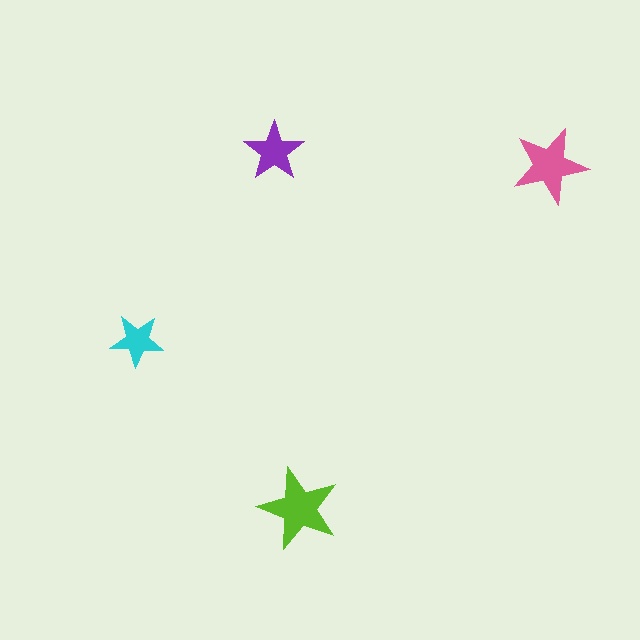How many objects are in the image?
There are 4 objects in the image.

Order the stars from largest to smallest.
the lime one, the pink one, the purple one, the cyan one.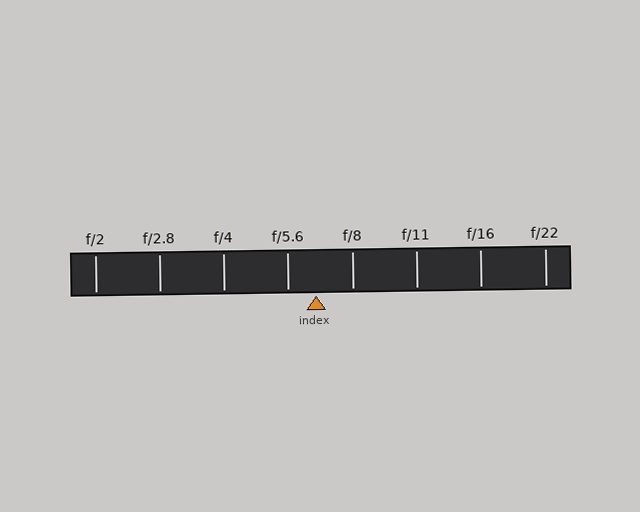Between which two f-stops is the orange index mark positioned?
The index mark is between f/5.6 and f/8.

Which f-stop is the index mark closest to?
The index mark is closest to f/5.6.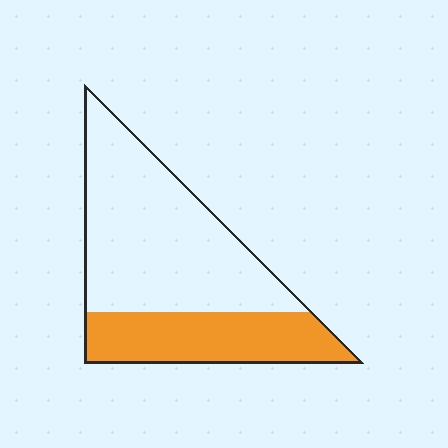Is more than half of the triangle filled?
No.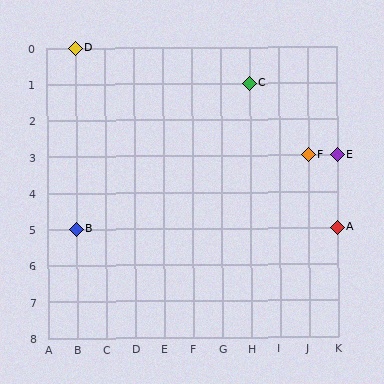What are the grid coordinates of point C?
Point C is at grid coordinates (H, 1).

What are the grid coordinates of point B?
Point B is at grid coordinates (B, 5).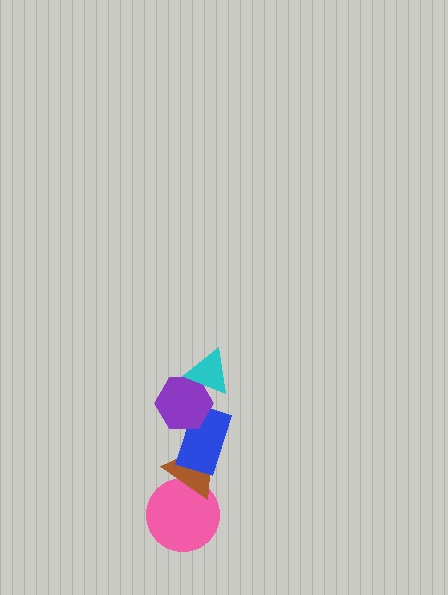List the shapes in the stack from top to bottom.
From top to bottom: the cyan triangle, the purple hexagon, the blue rectangle, the brown triangle, the pink circle.